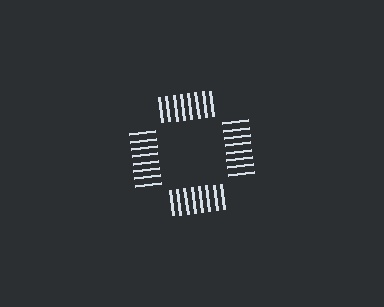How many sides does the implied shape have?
4 sides — the line-ends trace a square.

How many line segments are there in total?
32 — 8 along each of the 4 edges.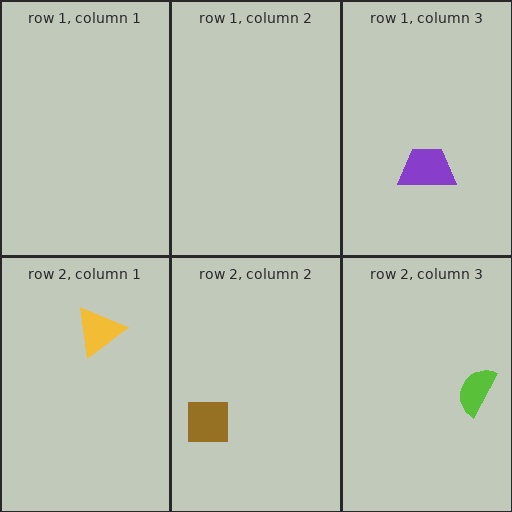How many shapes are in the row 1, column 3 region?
1.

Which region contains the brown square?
The row 2, column 2 region.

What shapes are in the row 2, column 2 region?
The brown square.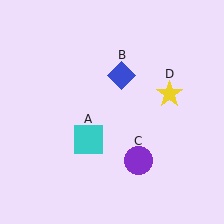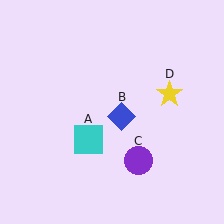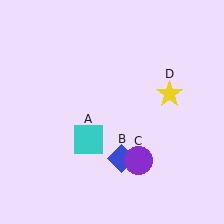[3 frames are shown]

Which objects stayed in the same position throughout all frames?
Cyan square (object A) and purple circle (object C) and yellow star (object D) remained stationary.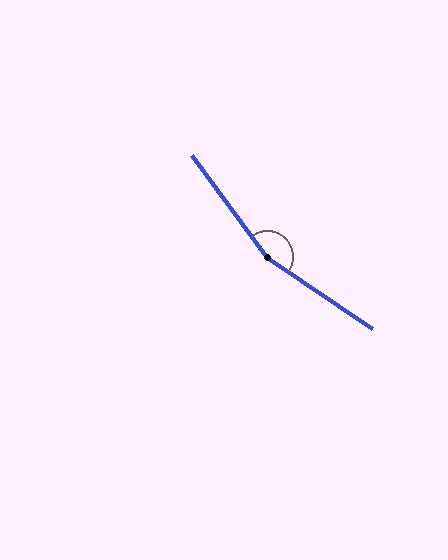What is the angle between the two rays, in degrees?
Approximately 161 degrees.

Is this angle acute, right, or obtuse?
It is obtuse.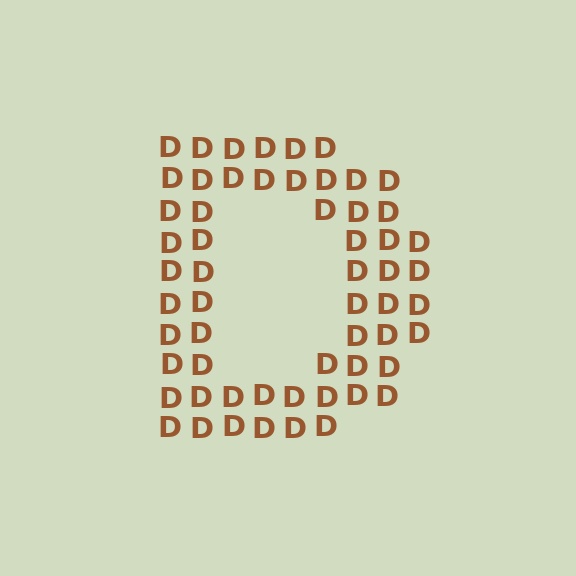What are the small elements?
The small elements are letter D's.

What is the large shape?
The large shape is the letter D.